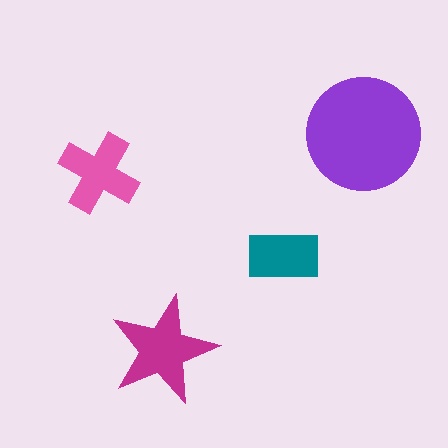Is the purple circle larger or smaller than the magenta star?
Larger.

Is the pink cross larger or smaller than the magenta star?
Smaller.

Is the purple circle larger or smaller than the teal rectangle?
Larger.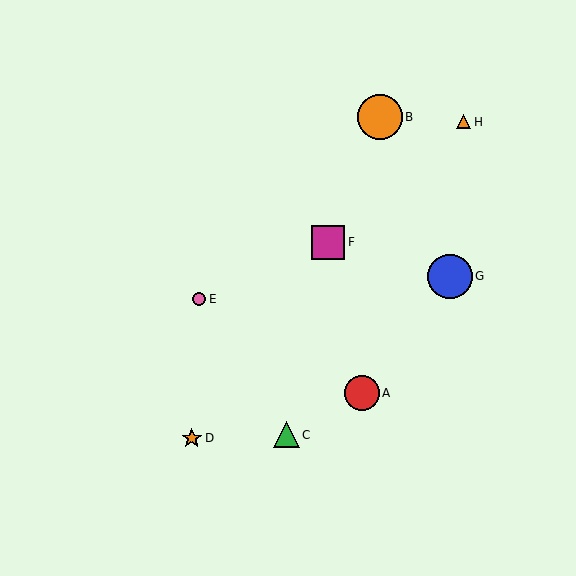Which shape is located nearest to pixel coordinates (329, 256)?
The magenta square (labeled F) at (328, 242) is nearest to that location.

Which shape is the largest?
The orange circle (labeled B) is the largest.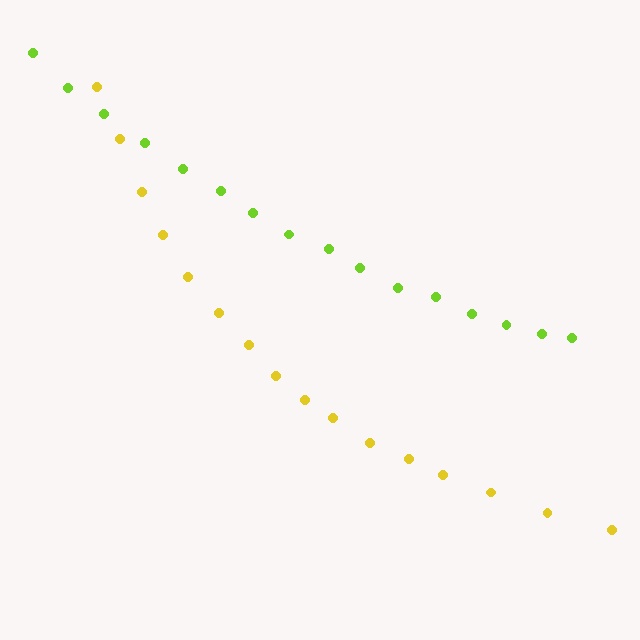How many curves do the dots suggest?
There are 2 distinct paths.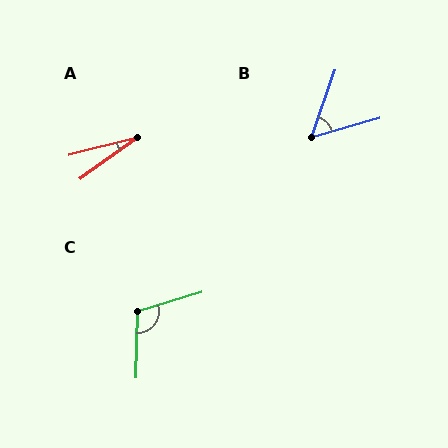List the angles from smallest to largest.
A (22°), B (55°), C (108°).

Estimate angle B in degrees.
Approximately 55 degrees.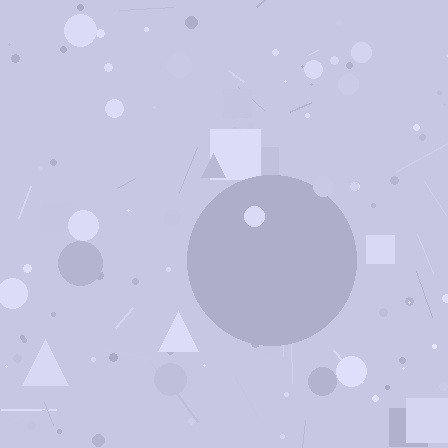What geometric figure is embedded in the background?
A circle is embedded in the background.